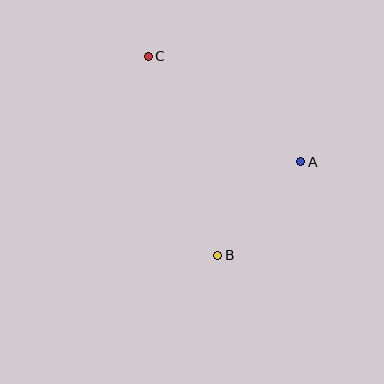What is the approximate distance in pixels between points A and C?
The distance between A and C is approximately 185 pixels.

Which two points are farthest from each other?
Points B and C are farthest from each other.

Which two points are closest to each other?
Points A and B are closest to each other.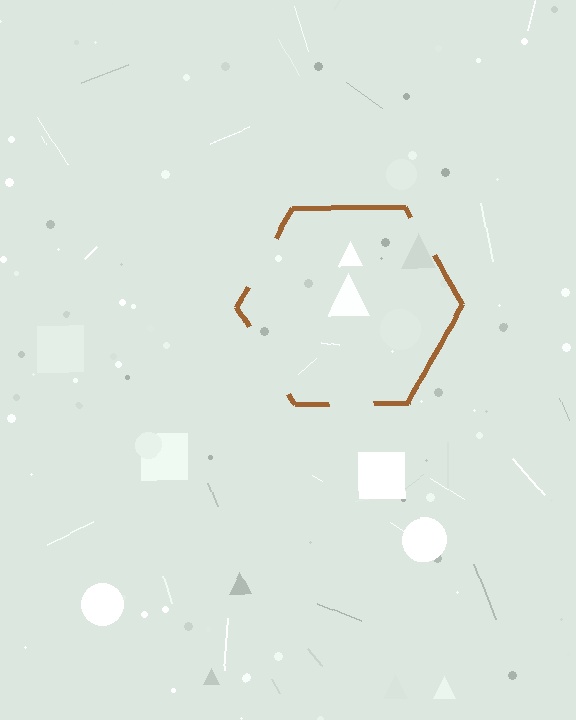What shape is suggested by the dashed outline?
The dashed outline suggests a hexagon.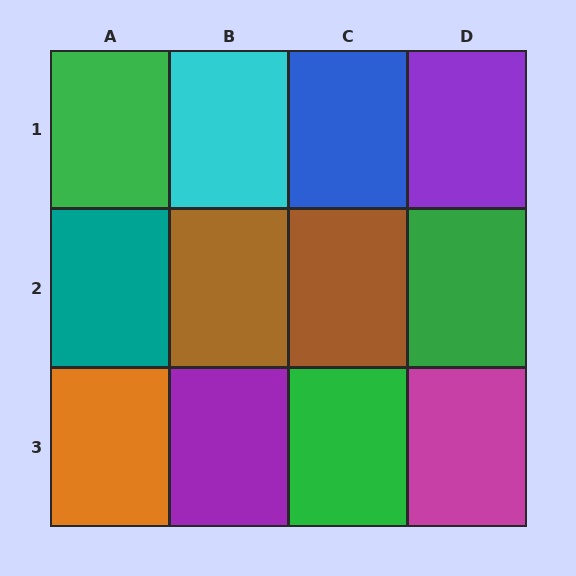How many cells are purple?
2 cells are purple.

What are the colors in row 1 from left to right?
Green, cyan, blue, purple.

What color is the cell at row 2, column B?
Brown.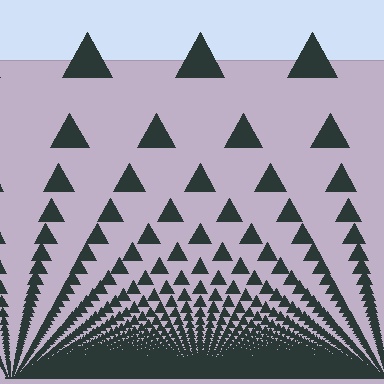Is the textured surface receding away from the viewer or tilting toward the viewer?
The surface appears to tilt toward the viewer. Texture elements get larger and sparser toward the top.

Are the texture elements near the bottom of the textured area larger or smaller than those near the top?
Smaller. The gradient is inverted — elements near the bottom are smaller and denser.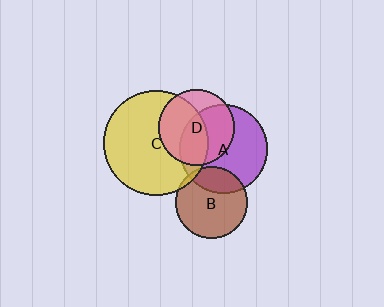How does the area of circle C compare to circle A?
Approximately 1.4 times.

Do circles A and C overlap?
Yes.